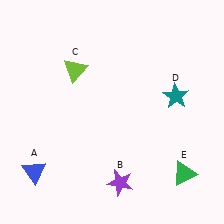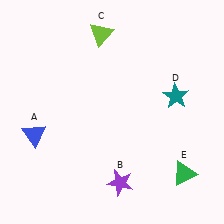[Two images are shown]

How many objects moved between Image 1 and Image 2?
2 objects moved between the two images.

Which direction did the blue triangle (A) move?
The blue triangle (A) moved up.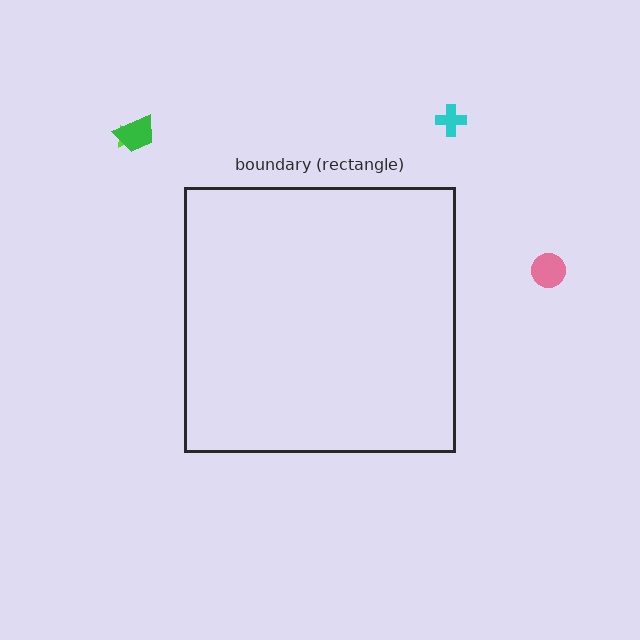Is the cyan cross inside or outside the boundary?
Outside.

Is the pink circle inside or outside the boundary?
Outside.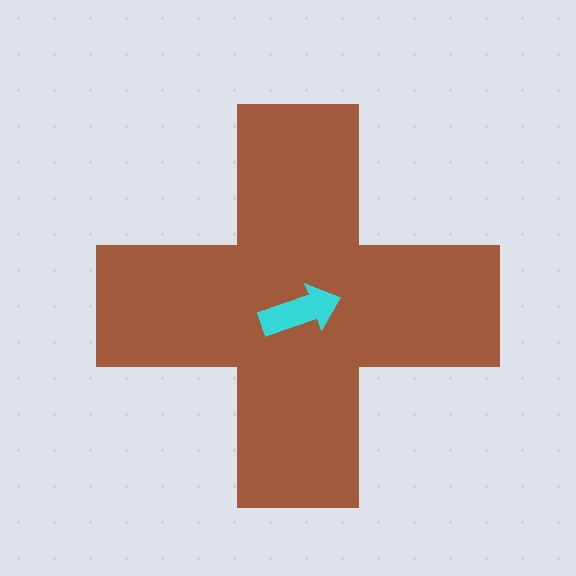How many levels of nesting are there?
2.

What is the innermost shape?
The cyan arrow.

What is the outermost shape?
The brown cross.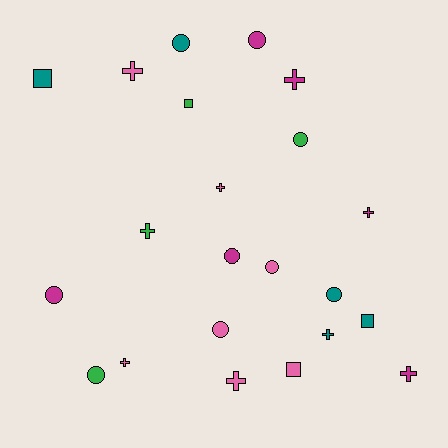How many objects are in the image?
There are 22 objects.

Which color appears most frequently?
Pink, with 7 objects.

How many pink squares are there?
There is 1 pink square.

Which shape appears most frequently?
Cross, with 9 objects.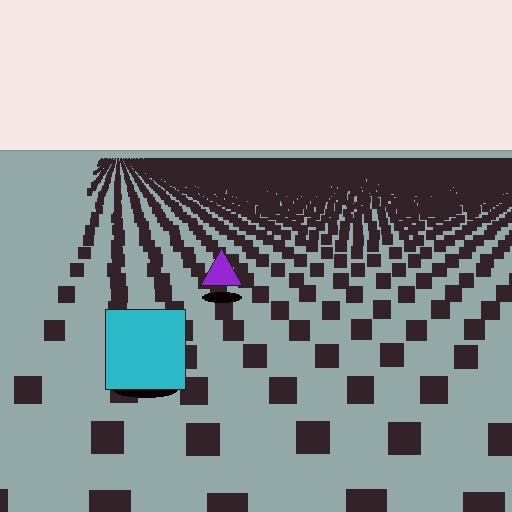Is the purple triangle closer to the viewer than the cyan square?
No. The cyan square is closer — you can tell from the texture gradient: the ground texture is coarser near it.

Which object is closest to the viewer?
The cyan square is closest. The texture marks near it are larger and more spread out.